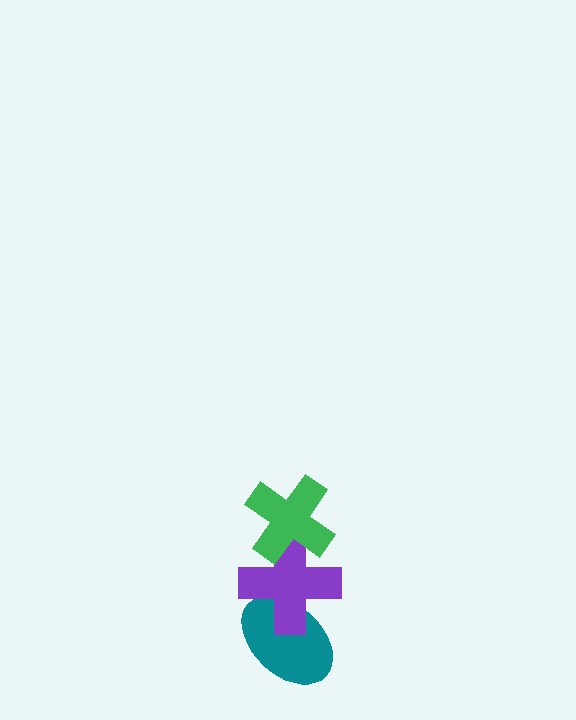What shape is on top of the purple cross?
The green cross is on top of the purple cross.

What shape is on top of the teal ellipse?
The purple cross is on top of the teal ellipse.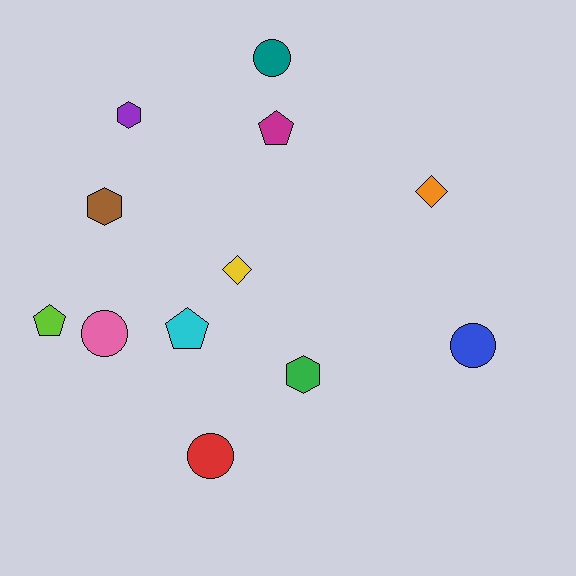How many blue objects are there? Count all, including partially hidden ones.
There is 1 blue object.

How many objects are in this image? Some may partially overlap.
There are 12 objects.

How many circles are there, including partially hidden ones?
There are 4 circles.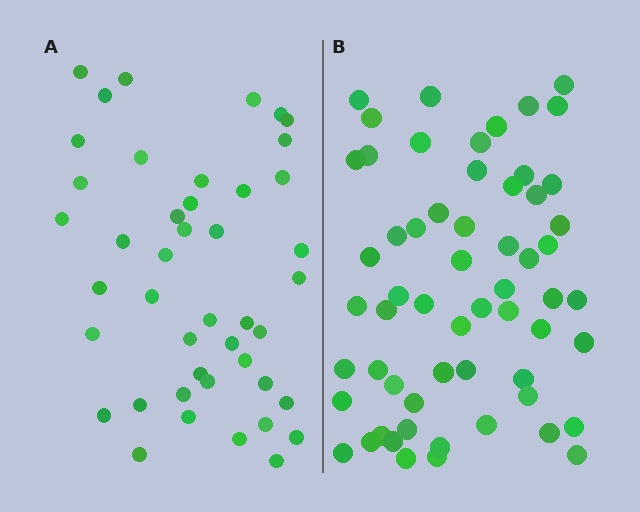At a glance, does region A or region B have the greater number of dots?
Region B (the right region) has more dots.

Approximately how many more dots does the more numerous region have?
Region B has approximately 15 more dots than region A.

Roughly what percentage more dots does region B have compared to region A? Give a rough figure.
About 35% more.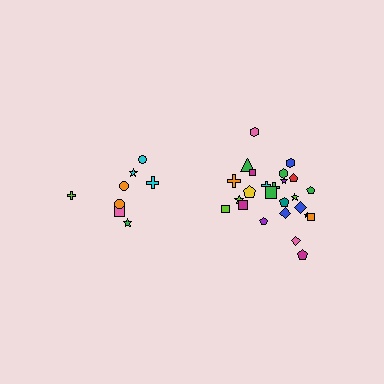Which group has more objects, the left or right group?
The right group.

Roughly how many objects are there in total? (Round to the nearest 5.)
Roughly 35 objects in total.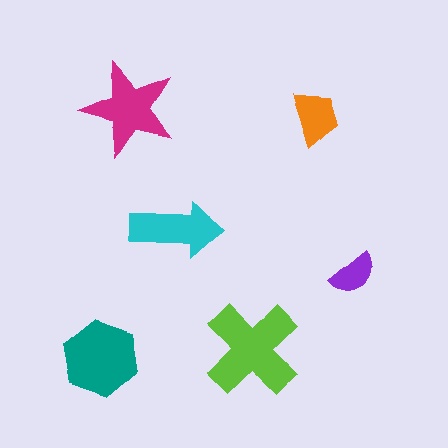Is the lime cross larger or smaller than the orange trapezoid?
Larger.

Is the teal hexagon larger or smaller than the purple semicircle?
Larger.